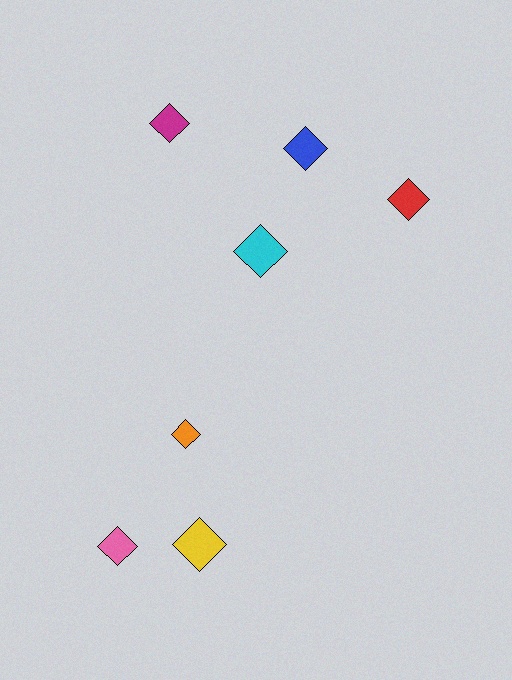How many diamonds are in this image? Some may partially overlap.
There are 7 diamonds.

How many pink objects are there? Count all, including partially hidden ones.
There is 1 pink object.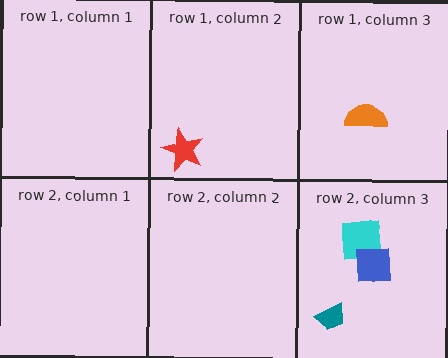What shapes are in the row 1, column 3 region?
The orange semicircle.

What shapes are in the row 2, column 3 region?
The cyan square, the blue square, the teal trapezoid.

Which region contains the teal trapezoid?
The row 2, column 3 region.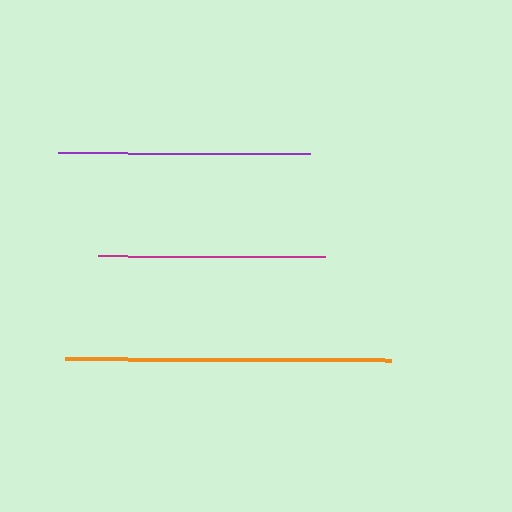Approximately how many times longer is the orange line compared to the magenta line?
The orange line is approximately 1.4 times the length of the magenta line.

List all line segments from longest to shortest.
From longest to shortest: orange, purple, magenta.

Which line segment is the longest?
The orange line is the longest at approximately 326 pixels.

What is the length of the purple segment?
The purple segment is approximately 252 pixels long.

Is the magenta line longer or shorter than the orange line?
The orange line is longer than the magenta line.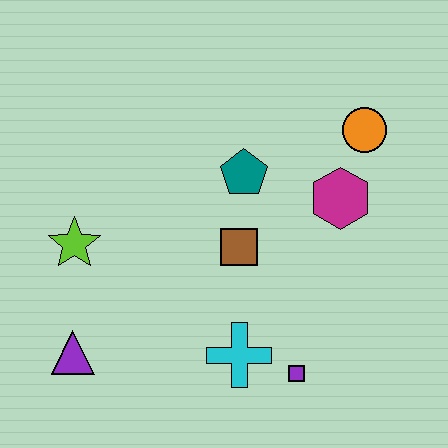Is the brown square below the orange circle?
Yes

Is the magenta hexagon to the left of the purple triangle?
No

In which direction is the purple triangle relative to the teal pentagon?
The purple triangle is below the teal pentagon.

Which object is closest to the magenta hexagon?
The orange circle is closest to the magenta hexagon.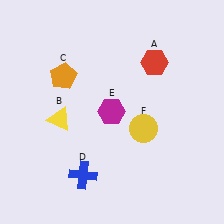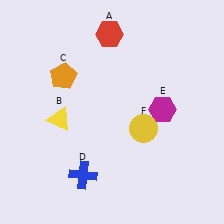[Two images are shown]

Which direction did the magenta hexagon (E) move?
The magenta hexagon (E) moved right.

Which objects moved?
The objects that moved are: the red hexagon (A), the magenta hexagon (E).